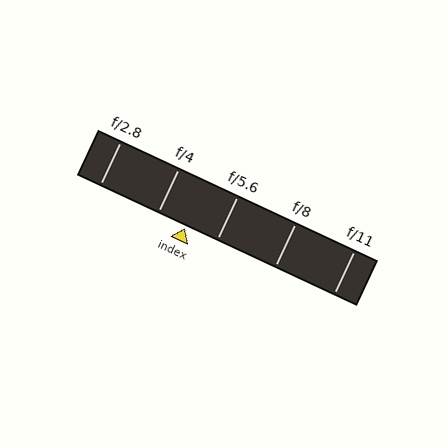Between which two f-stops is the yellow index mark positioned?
The index mark is between f/4 and f/5.6.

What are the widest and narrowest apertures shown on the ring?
The widest aperture shown is f/2.8 and the narrowest is f/11.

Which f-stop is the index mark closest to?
The index mark is closest to f/4.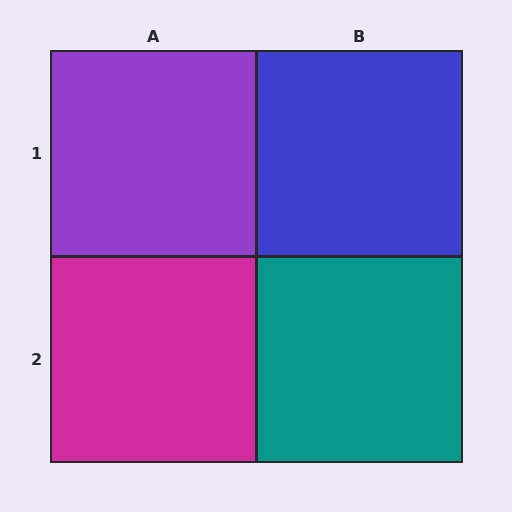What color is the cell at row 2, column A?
Magenta.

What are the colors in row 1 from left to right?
Purple, blue.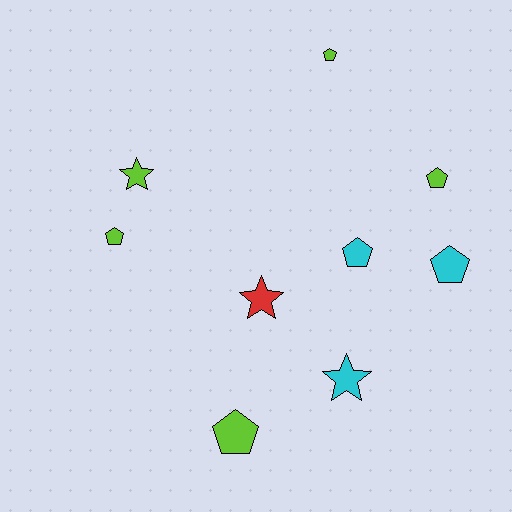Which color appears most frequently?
Lime, with 5 objects.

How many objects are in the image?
There are 9 objects.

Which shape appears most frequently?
Pentagon, with 6 objects.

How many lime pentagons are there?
There are 4 lime pentagons.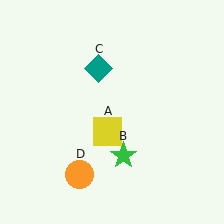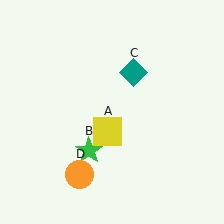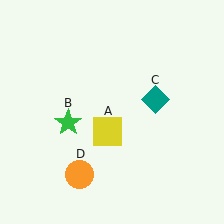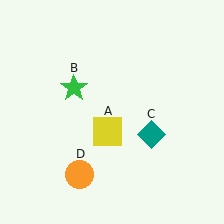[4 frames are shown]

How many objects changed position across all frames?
2 objects changed position: green star (object B), teal diamond (object C).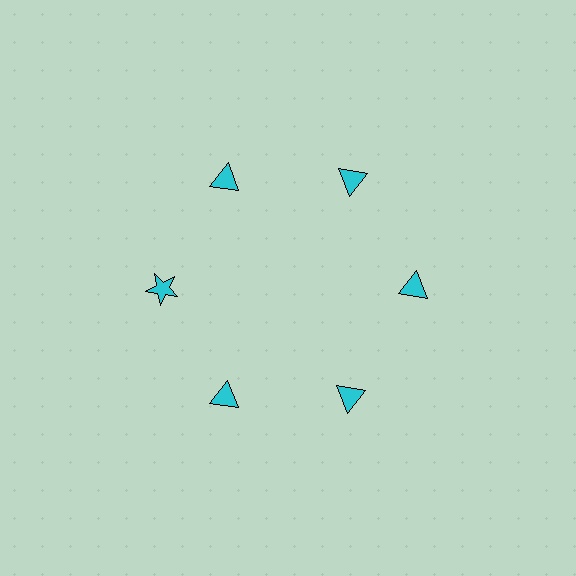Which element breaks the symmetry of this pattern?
The cyan star at roughly the 9 o'clock position breaks the symmetry. All other shapes are cyan triangles.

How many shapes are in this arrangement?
There are 6 shapes arranged in a ring pattern.